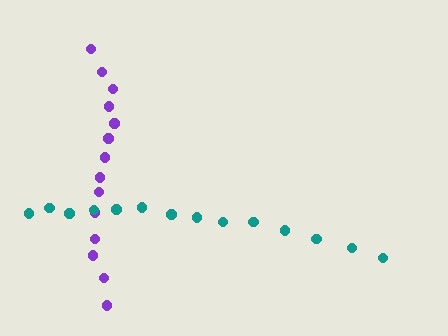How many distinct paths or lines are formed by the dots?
There are 2 distinct paths.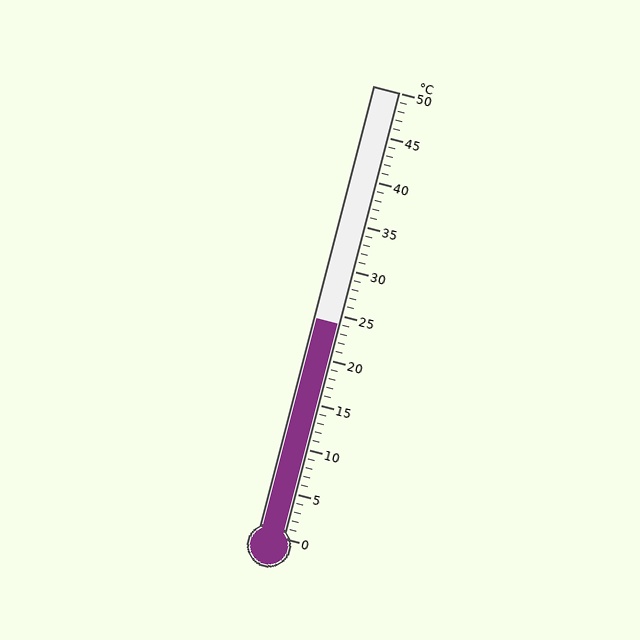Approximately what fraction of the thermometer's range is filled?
The thermometer is filled to approximately 50% of its range.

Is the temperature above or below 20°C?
The temperature is above 20°C.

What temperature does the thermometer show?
The thermometer shows approximately 24°C.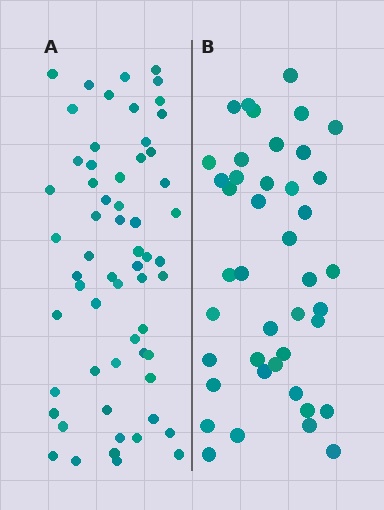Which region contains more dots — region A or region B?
Region A (the left region) has more dots.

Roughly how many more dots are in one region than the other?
Region A has approximately 20 more dots than region B.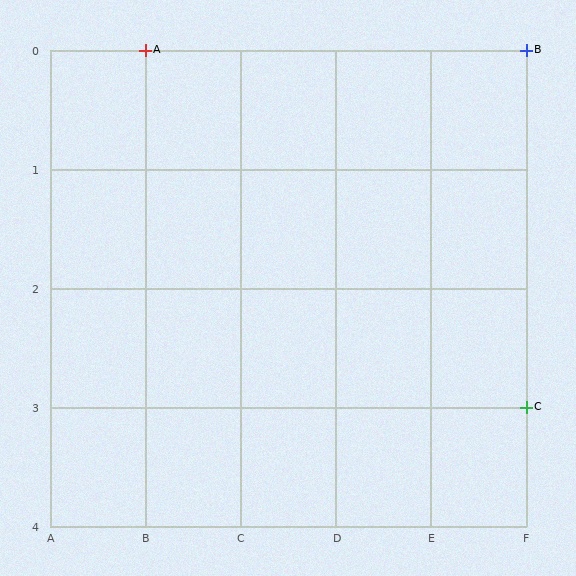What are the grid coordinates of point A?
Point A is at grid coordinates (B, 0).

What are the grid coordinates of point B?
Point B is at grid coordinates (F, 0).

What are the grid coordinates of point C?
Point C is at grid coordinates (F, 3).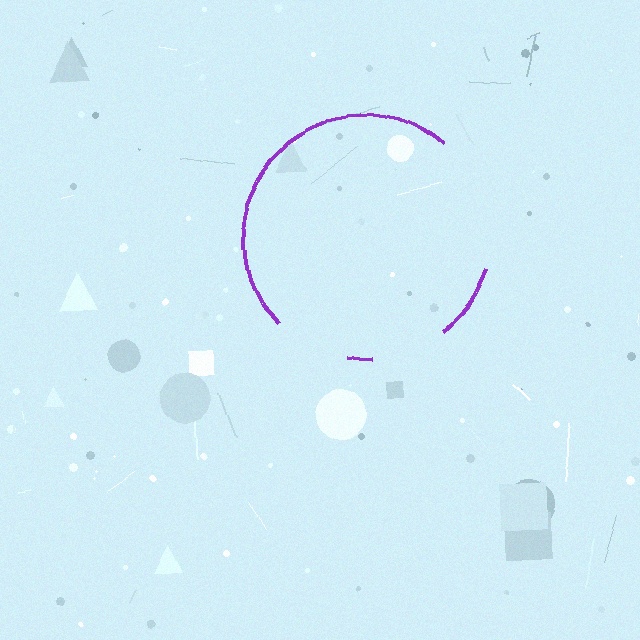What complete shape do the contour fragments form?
The contour fragments form a circle.